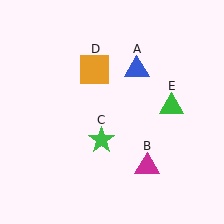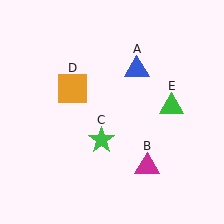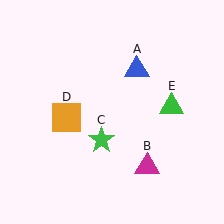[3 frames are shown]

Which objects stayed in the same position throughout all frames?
Blue triangle (object A) and magenta triangle (object B) and green star (object C) and green triangle (object E) remained stationary.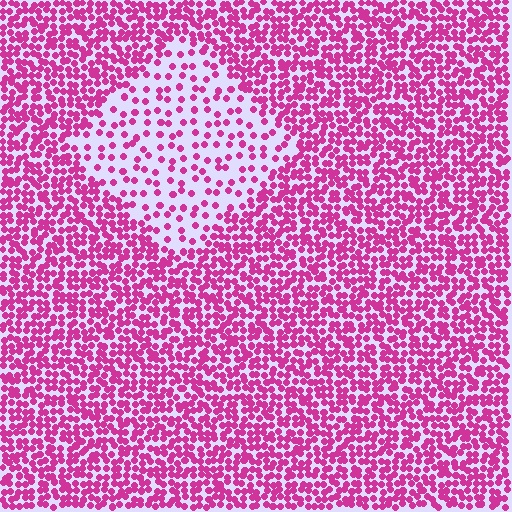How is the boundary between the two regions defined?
The boundary is defined by a change in element density (approximately 2.6x ratio). All elements are the same color, size, and shape.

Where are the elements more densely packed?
The elements are more densely packed outside the diamond boundary.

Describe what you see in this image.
The image contains small magenta elements arranged at two different densities. A diamond-shaped region is visible where the elements are less densely packed than the surrounding area.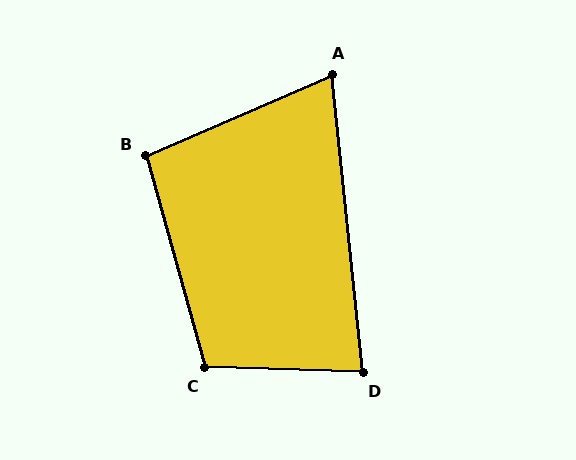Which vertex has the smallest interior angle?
A, at approximately 73 degrees.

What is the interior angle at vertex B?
Approximately 98 degrees (obtuse).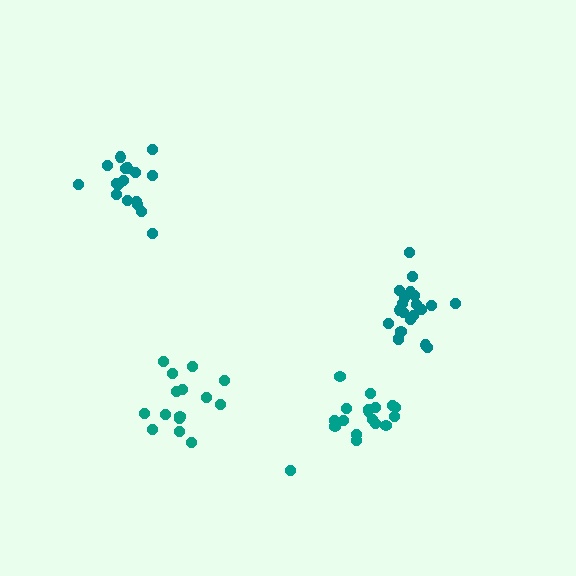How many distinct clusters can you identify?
There are 4 distinct clusters.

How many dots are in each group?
Group 1: 21 dots, Group 2: 15 dots, Group 3: 18 dots, Group 4: 17 dots (71 total).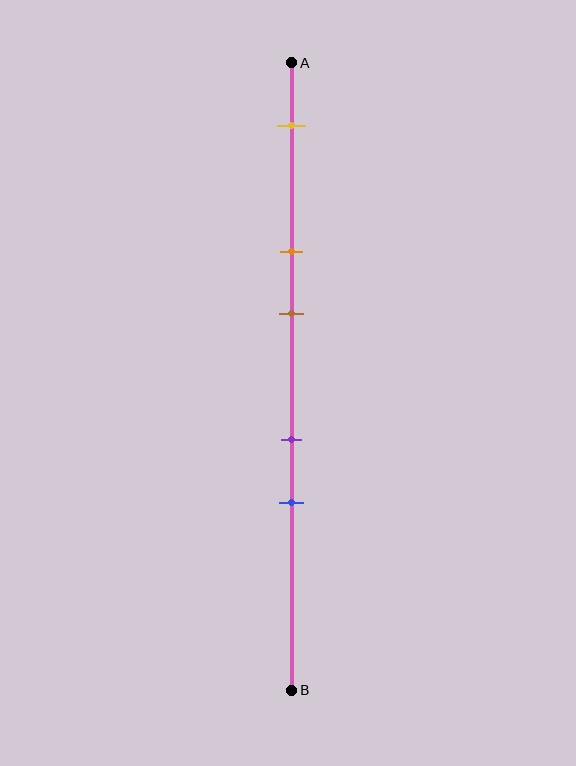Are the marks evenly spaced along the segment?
No, the marks are not evenly spaced.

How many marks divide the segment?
There are 5 marks dividing the segment.